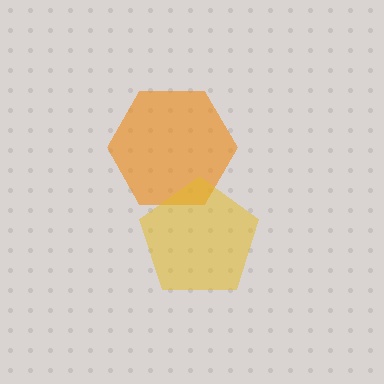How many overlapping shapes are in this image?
There are 2 overlapping shapes in the image.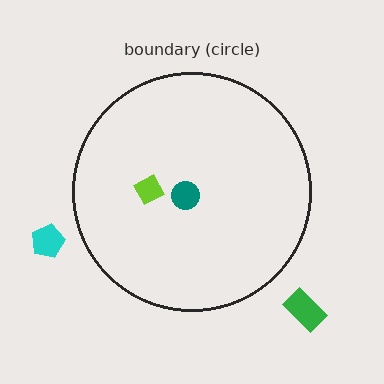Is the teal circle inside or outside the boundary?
Inside.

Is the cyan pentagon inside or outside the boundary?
Outside.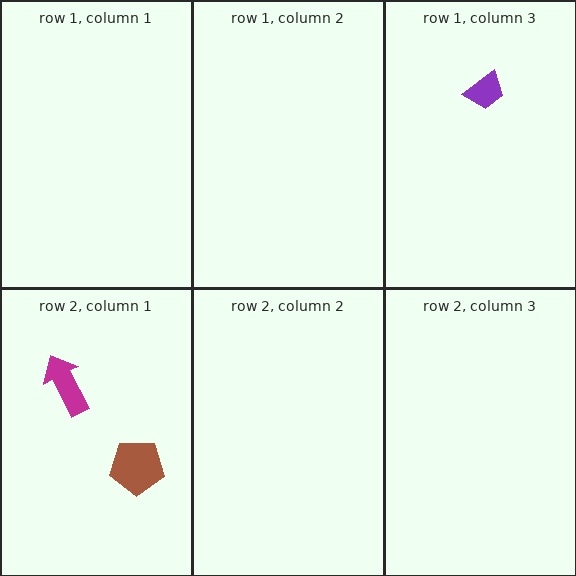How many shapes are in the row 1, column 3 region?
1.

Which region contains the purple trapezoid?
The row 1, column 3 region.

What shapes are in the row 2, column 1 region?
The magenta arrow, the brown pentagon.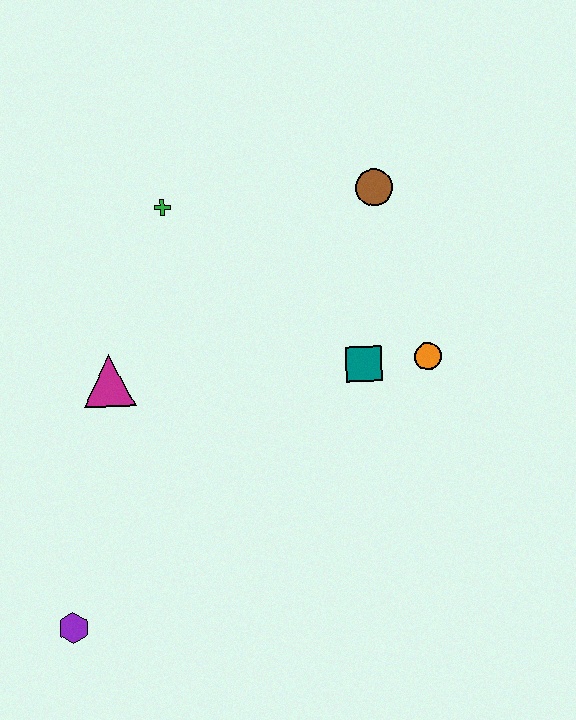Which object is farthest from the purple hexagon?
The brown circle is farthest from the purple hexagon.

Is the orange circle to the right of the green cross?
Yes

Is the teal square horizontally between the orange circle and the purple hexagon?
Yes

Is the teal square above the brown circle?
No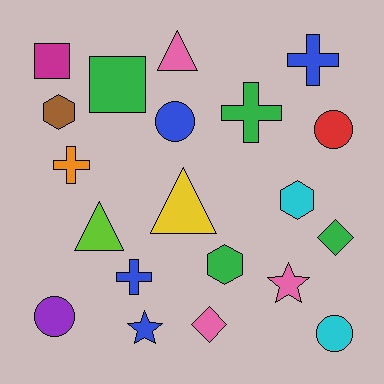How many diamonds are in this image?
There are 2 diamonds.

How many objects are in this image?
There are 20 objects.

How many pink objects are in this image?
There are 3 pink objects.